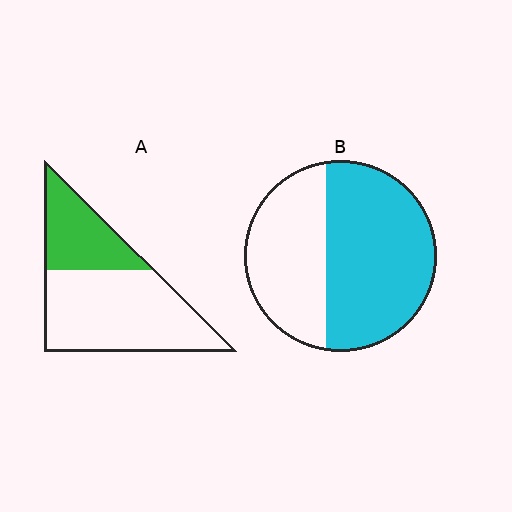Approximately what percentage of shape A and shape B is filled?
A is approximately 35% and B is approximately 60%.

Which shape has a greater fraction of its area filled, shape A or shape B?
Shape B.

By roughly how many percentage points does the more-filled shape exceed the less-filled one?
By roughly 25 percentage points (B over A).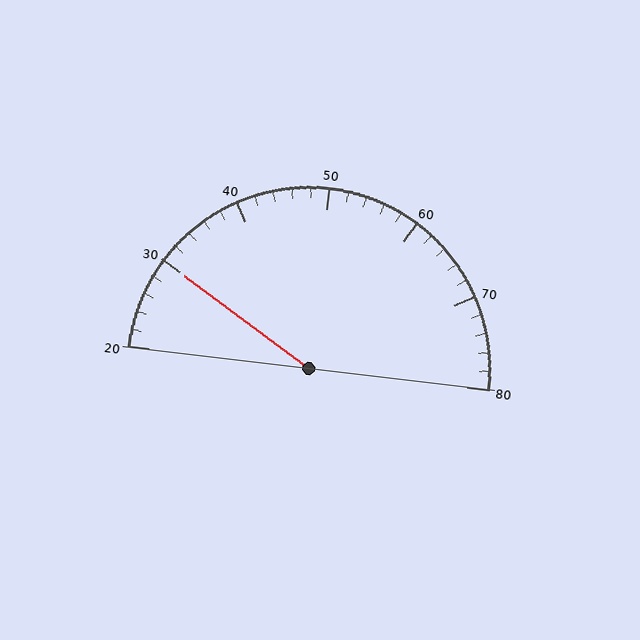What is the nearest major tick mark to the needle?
The nearest major tick mark is 30.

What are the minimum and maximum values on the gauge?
The gauge ranges from 20 to 80.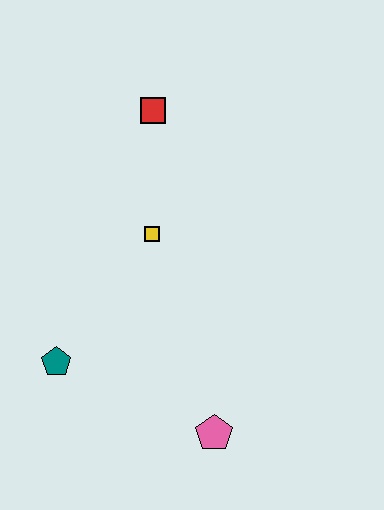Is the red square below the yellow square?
No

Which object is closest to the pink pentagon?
The teal pentagon is closest to the pink pentagon.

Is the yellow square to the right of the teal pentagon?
Yes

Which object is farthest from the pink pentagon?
The red square is farthest from the pink pentagon.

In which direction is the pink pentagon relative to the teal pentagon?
The pink pentagon is to the right of the teal pentagon.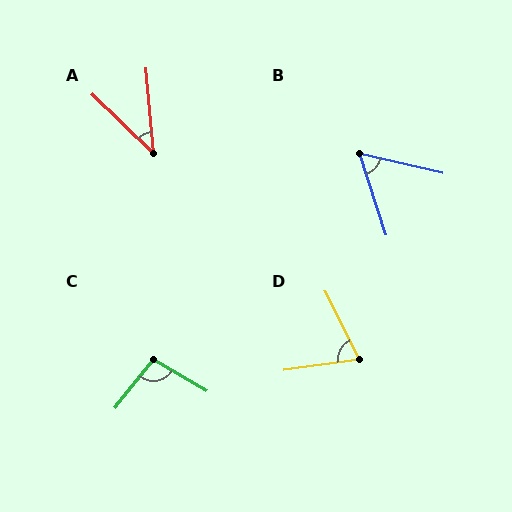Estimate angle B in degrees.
Approximately 59 degrees.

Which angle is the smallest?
A, at approximately 41 degrees.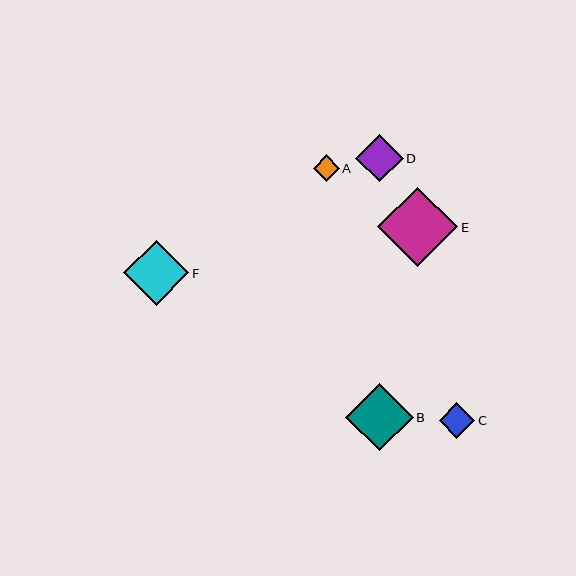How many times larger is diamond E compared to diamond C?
Diamond E is approximately 2.2 times the size of diamond C.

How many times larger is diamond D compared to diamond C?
Diamond D is approximately 1.3 times the size of diamond C.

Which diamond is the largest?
Diamond E is the largest with a size of approximately 80 pixels.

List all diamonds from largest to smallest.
From largest to smallest: E, B, F, D, C, A.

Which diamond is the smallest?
Diamond A is the smallest with a size of approximately 26 pixels.